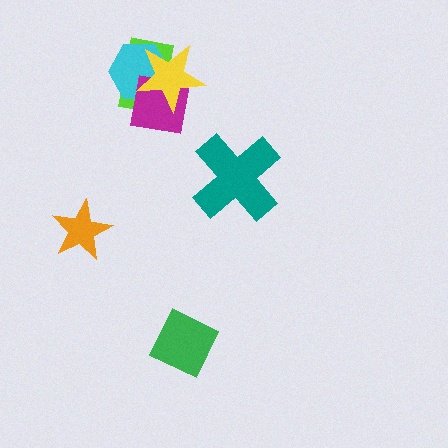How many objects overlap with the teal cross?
0 objects overlap with the teal cross.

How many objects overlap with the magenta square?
3 objects overlap with the magenta square.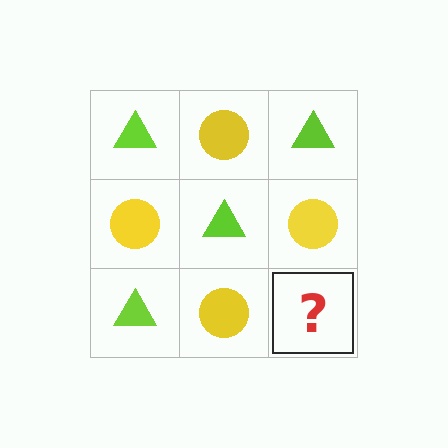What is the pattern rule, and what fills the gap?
The rule is that it alternates lime triangle and yellow circle in a checkerboard pattern. The gap should be filled with a lime triangle.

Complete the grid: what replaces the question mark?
The question mark should be replaced with a lime triangle.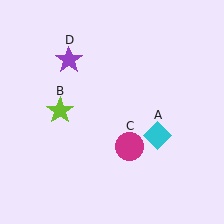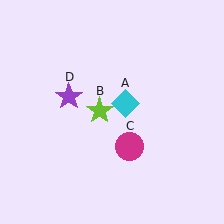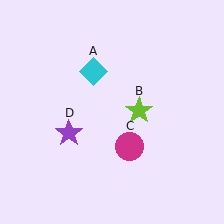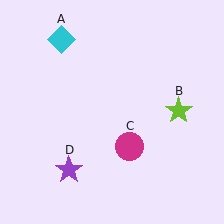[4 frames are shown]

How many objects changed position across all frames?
3 objects changed position: cyan diamond (object A), lime star (object B), purple star (object D).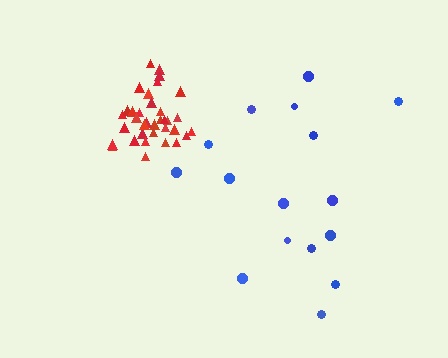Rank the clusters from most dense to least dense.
red, blue.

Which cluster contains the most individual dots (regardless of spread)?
Red (35).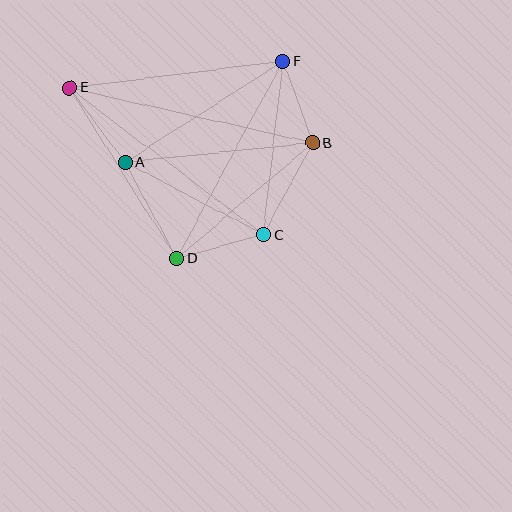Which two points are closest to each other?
Points B and F are closest to each other.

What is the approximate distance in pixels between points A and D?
The distance between A and D is approximately 109 pixels.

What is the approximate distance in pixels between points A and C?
The distance between A and C is approximately 156 pixels.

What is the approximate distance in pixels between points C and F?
The distance between C and F is approximately 175 pixels.